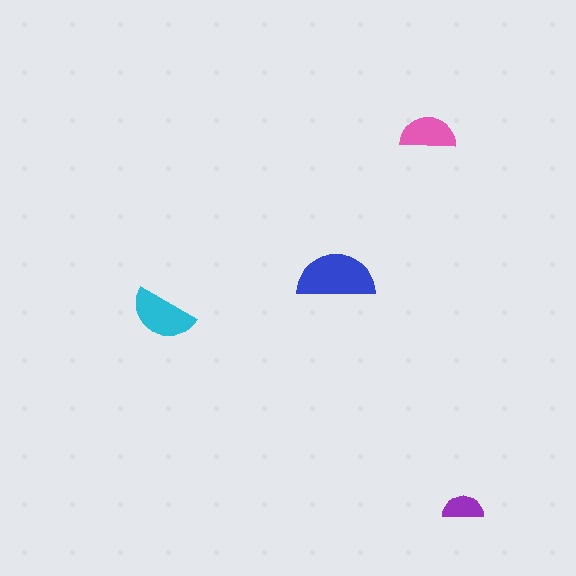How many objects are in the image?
There are 4 objects in the image.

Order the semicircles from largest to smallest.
the blue one, the cyan one, the pink one, the purple one.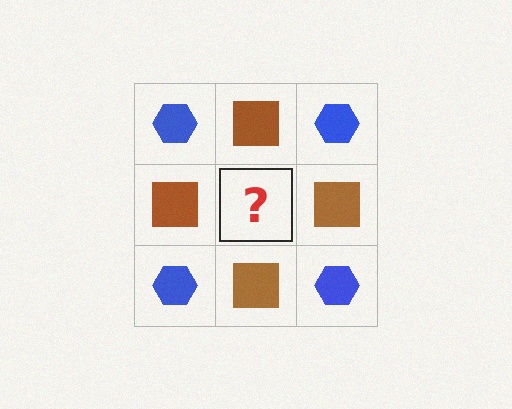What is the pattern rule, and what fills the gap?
The rule is that it alternates blue hexagon and brown square in a checkerboard pattern. The gap should be filled with a blue hexagon.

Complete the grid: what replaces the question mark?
The question mark should be replaced with a blue hexagon.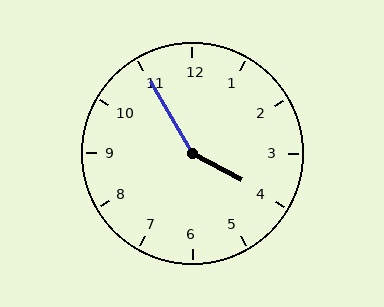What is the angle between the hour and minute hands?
Approximately 148 degrees.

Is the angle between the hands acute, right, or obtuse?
It is obtuse.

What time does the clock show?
3:55.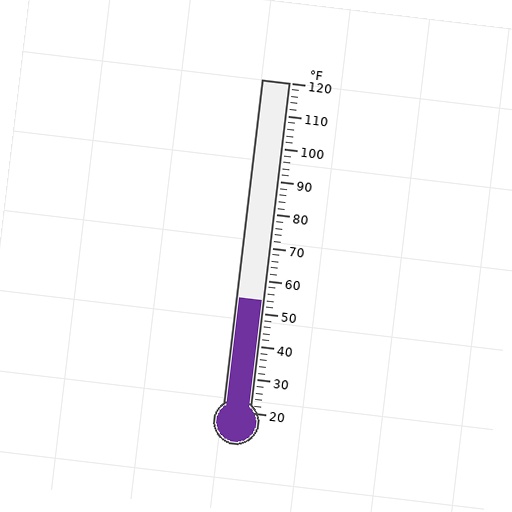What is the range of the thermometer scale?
The thermometer scale ranges from 20°F to 120°F.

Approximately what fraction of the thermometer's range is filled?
The thermometer is filled to approximately 35% of its range.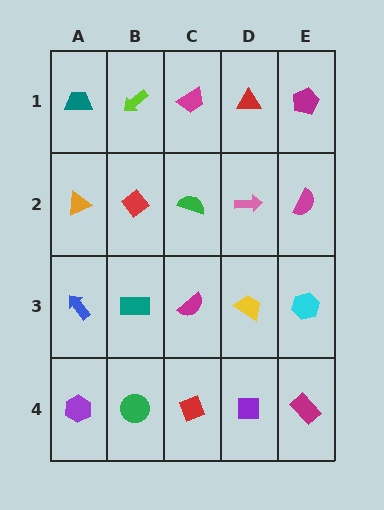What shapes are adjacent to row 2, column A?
A teal trapezoid (row 1, column A), a blue arrow (row 3, column A), a red diamond (row 2, column B).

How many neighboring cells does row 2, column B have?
4.